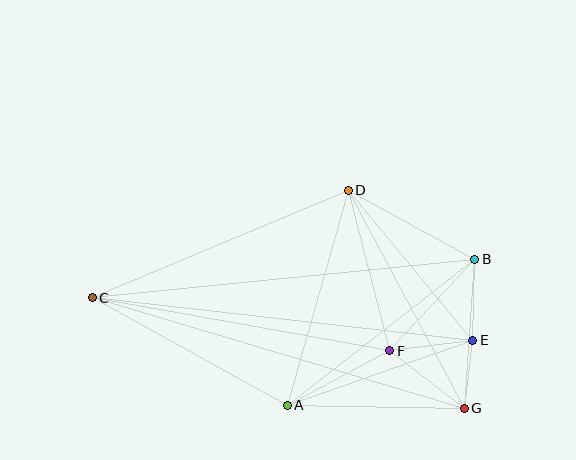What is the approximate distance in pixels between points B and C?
The distance between B and C is approximately 385 pixels.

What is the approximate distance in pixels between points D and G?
The distance between D and G is approximately 247 pixels.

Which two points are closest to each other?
Points E and G are closest to each other.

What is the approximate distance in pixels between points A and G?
The distance between A and G is approximately 177 pixels.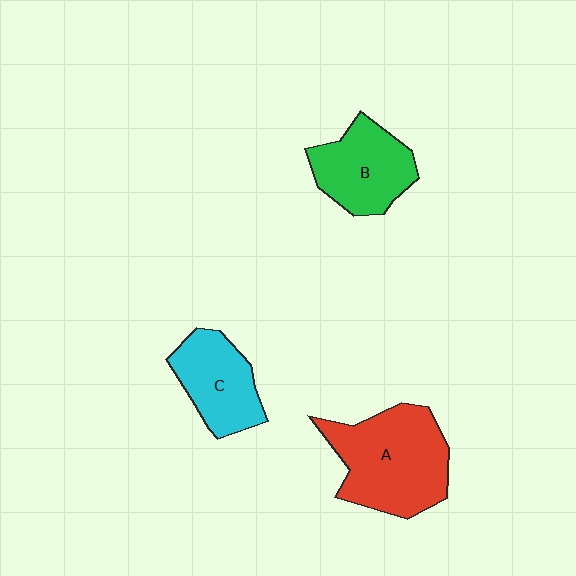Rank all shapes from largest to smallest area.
From largest to smallest: A (red), B (green), C (cyan).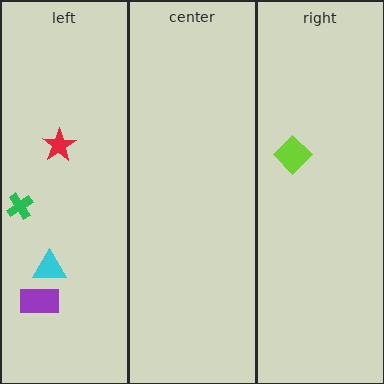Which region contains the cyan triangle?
The left region.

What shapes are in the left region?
The cyan triangle, the purple rectangle, the red star, the green cross.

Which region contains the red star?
The left region.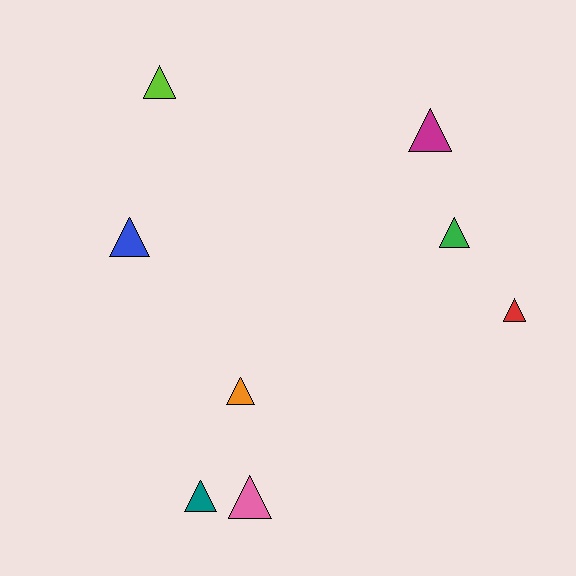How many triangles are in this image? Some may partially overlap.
There are 8 triangles.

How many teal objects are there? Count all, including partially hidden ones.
There is 1 teal object.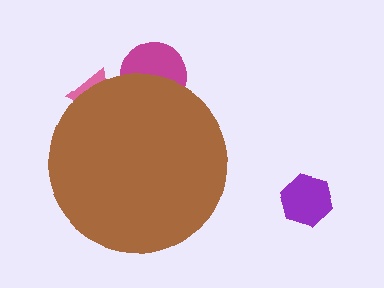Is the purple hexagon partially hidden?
No, the purple hexagon is fully visible.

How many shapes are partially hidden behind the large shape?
2 shapes are partially hidden.